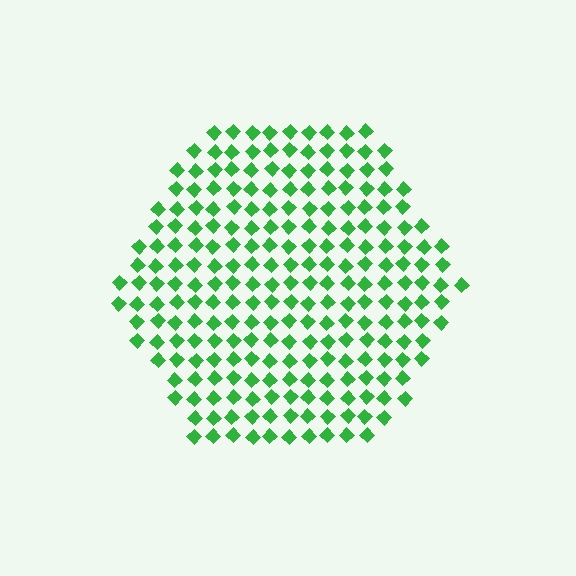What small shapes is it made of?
It is made of small diamonds.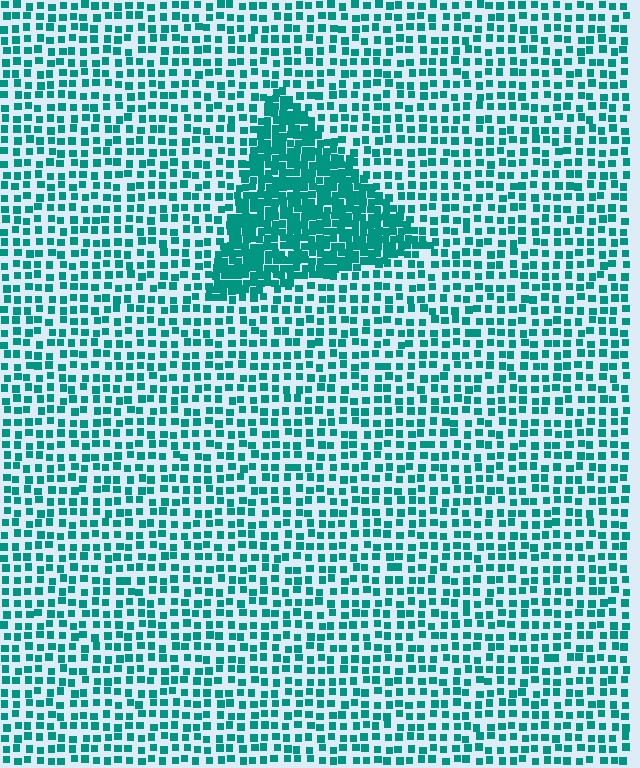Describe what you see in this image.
The image contains small teal elements arranged at two different densities. A triangle-shaped region is visible where the elements are more densely packed than the surrounding area.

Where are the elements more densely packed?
The elements are more densely packed inside the triangle boundary.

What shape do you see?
I see a triangle.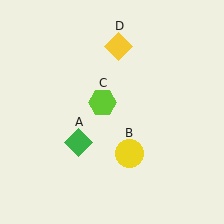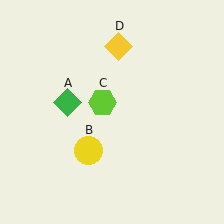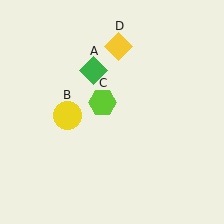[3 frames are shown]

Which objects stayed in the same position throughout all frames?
Lime hexagon (object C) and yellow diamond (object D) remained stationary.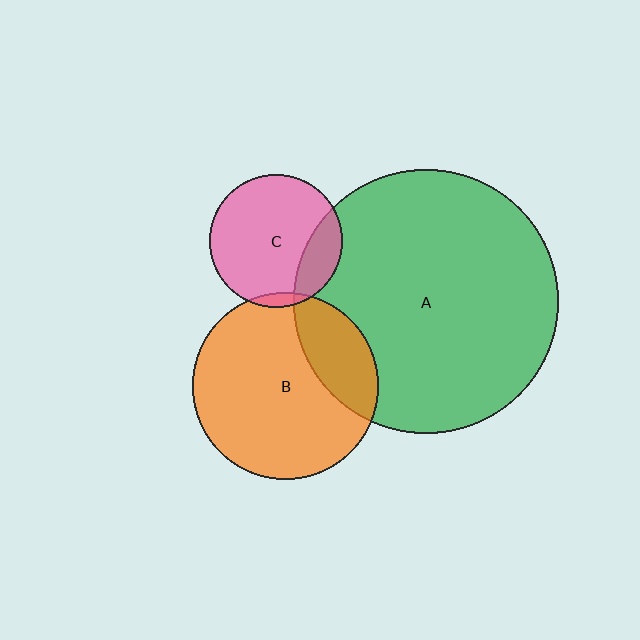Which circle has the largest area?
Circle A (green).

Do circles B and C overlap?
Yes.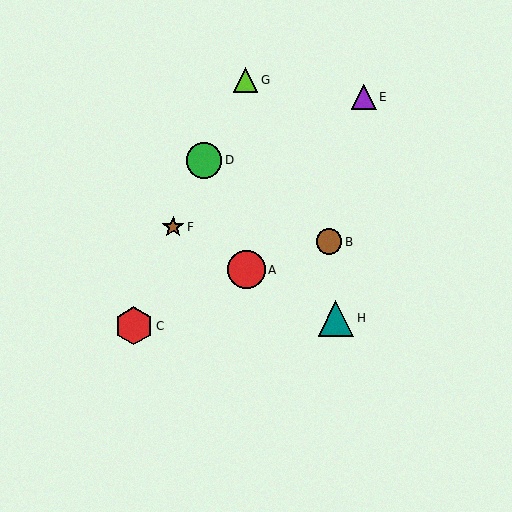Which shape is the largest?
The red circle (labeled A) is the largest.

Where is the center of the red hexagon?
The center of the red hexagon is at (134, 326).